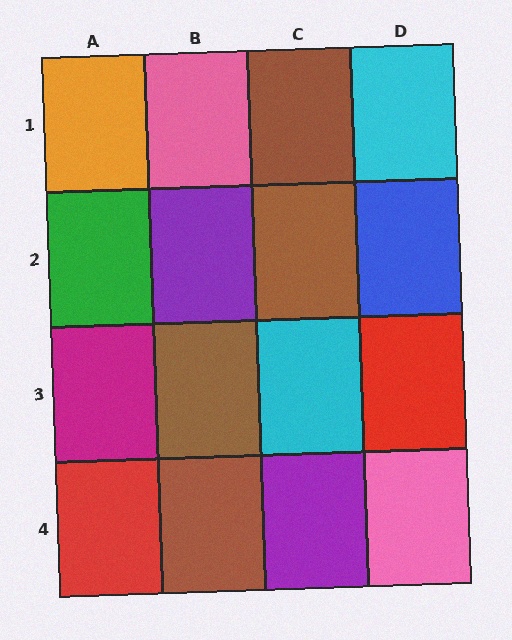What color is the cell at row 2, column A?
Green.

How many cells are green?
1 cell is green.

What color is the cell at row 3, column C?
Cyan.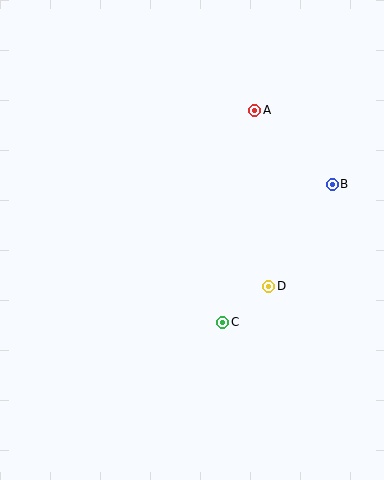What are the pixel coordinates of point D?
Point D is at (269, 286).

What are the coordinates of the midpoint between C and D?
The midpoint between C and D is at (246, 304).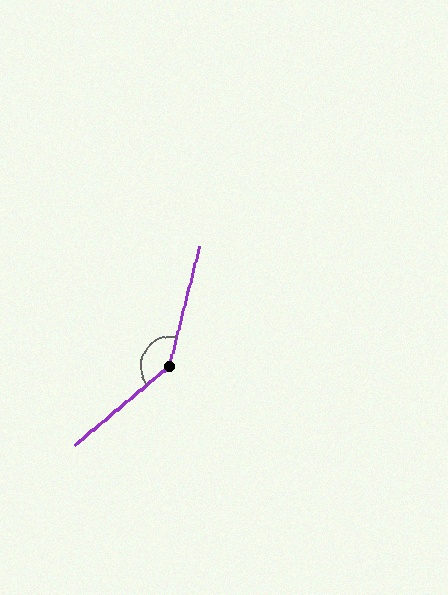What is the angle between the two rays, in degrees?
Approximately 144 degrees.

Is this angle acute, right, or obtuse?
It is obtuse.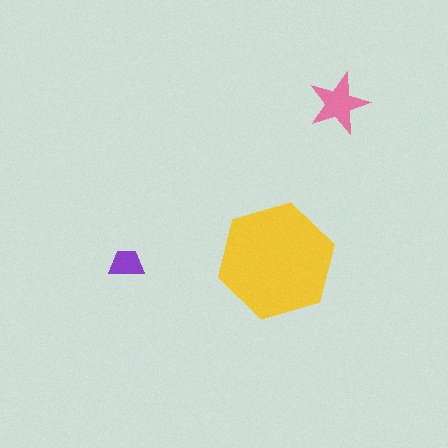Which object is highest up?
The pink star is topmost.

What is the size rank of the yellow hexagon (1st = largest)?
1st.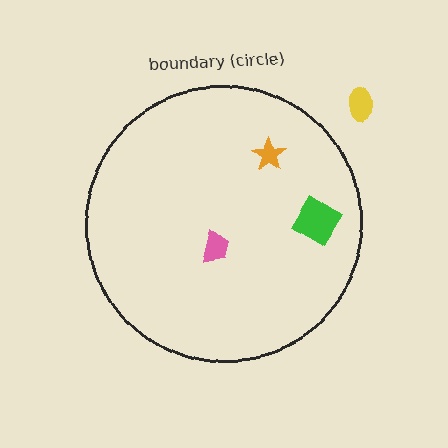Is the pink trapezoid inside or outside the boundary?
Inside.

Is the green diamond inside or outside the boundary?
Inside.